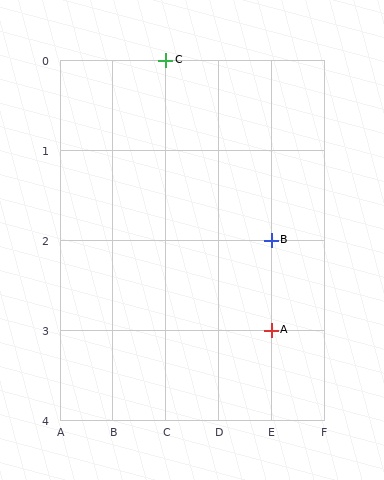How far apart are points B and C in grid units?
Points B and C are 2 columns and 2 rows apart (about 2.8 grid units diagonally).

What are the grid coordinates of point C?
Point C is at grid coordinates (C, 0).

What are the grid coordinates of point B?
Point B is at grid coordinates (E, 2).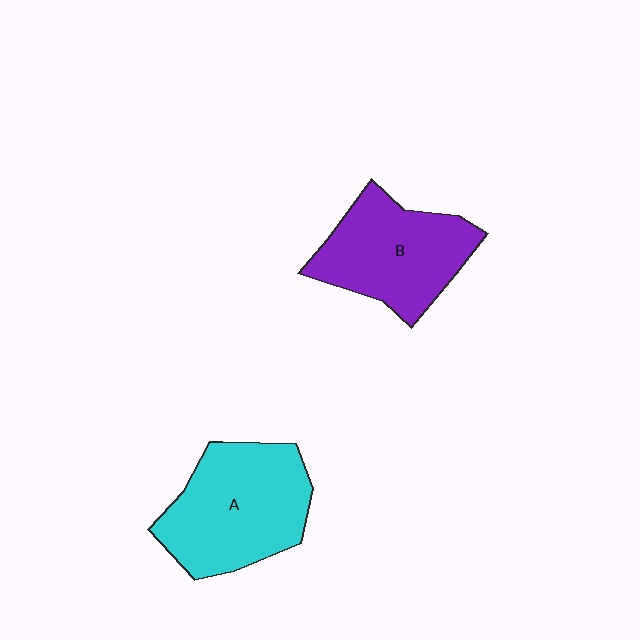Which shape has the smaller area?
Shape B (purple).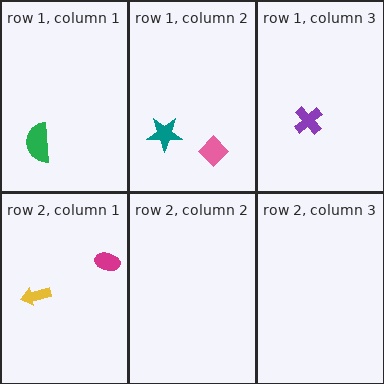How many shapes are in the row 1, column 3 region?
1.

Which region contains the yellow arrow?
The row 2, column 1 region.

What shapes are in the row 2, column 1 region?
The yellow arrow, the magenta ellipse.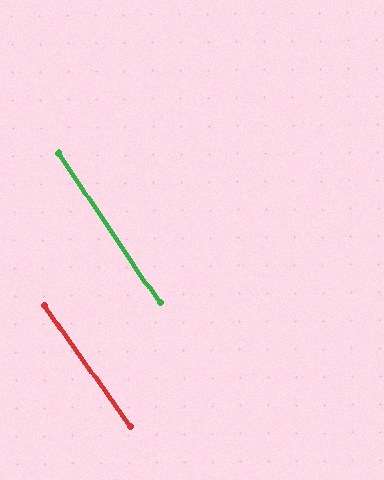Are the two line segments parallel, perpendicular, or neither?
Parallel — their directions differ by only 1.4°.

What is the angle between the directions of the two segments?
Approximately 1 degree.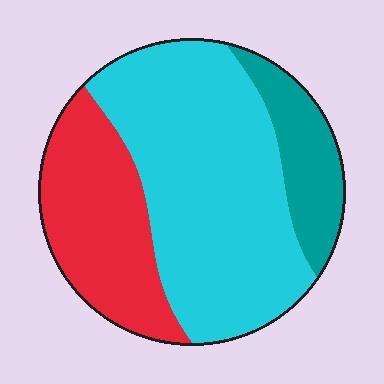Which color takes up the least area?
Teal, at roughly 15%.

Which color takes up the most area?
Cyan, at roughly 55%.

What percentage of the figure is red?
Red takes up between a quarter and a half of the figure.